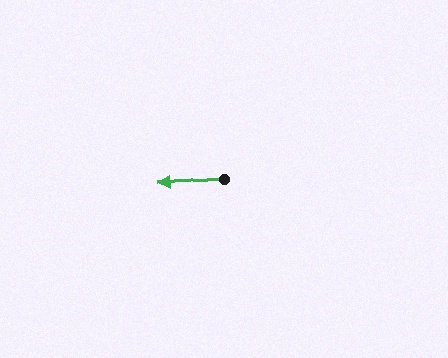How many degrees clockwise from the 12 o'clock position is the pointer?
Approximately 266 degrees.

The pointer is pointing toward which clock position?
Roughly 9 o'clock.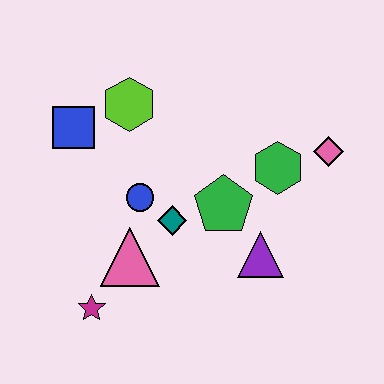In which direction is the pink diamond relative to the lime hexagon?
The pink diamond is to the right of the lime hexagon.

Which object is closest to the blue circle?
The teal diamond is closest to the blue circle.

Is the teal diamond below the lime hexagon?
Yes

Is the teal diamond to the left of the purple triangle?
Yes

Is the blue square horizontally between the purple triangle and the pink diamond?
No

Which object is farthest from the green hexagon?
The magenta star is farthest from the green hexagon.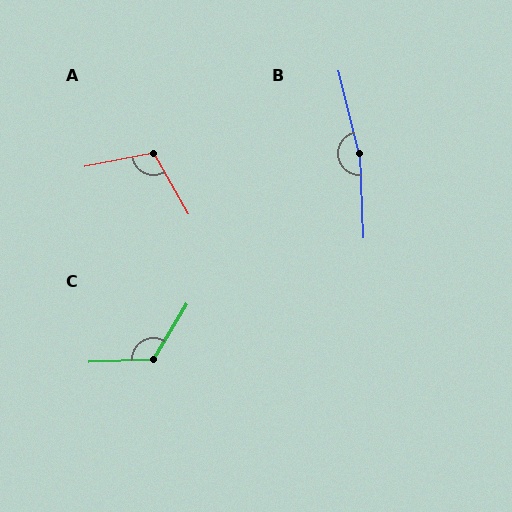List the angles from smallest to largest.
A (109°), C (124°), B (169°).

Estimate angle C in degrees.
Approximately 124 degrees.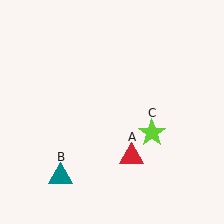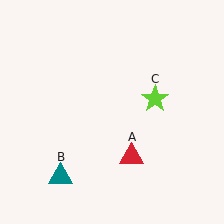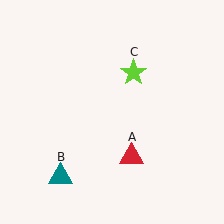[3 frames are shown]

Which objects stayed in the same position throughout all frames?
Red triangle (object A) and teal triangle (object B) remained stationary.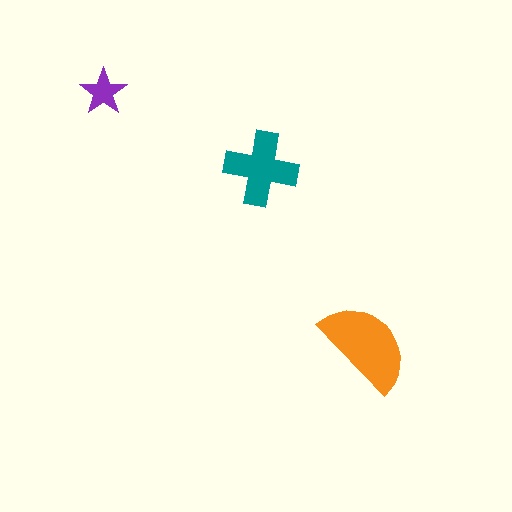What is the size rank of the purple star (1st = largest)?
3rd.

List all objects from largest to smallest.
The orange semicircle, the teal cross, the purple star.